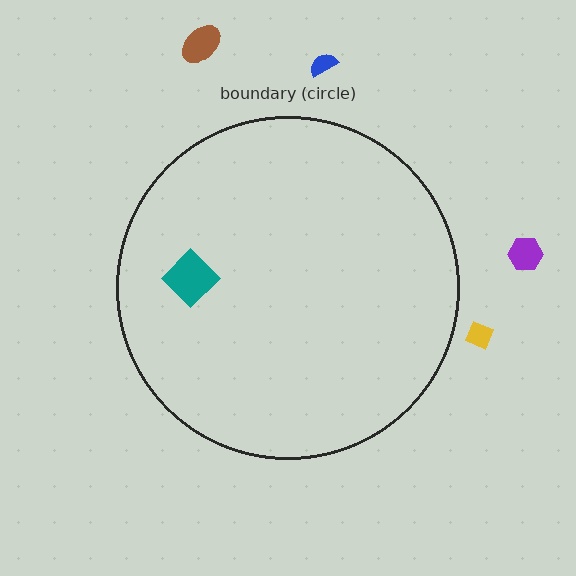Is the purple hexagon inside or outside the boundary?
Outside.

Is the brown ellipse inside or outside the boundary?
Outside.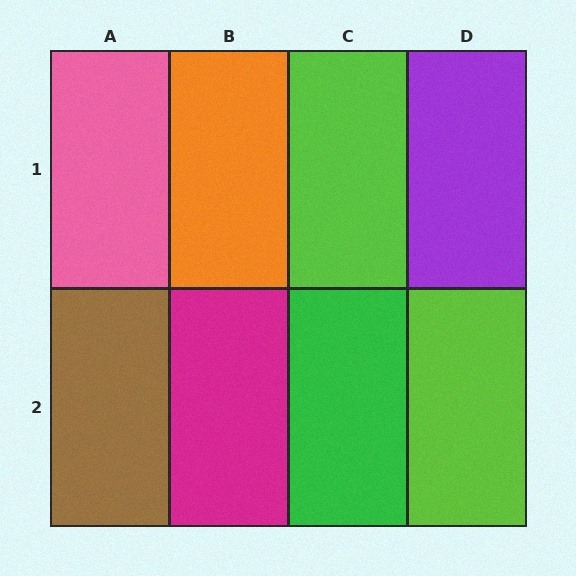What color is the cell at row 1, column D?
Purple.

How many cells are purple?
1 cell is purple.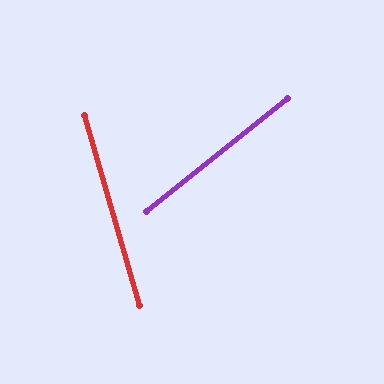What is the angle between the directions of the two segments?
Approximately 67 degrees.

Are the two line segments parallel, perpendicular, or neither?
Neither parallel nor perpendicular — they differ by about 67°.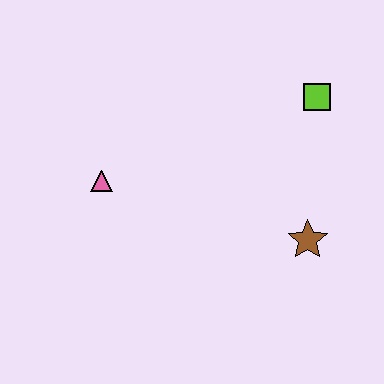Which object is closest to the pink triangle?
The brown star is closest to the pink triangle.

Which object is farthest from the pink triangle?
The lime square is farthest from the pink triangle.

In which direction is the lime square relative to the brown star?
The lime square is above the brown star.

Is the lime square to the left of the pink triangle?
No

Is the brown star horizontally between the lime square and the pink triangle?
Yes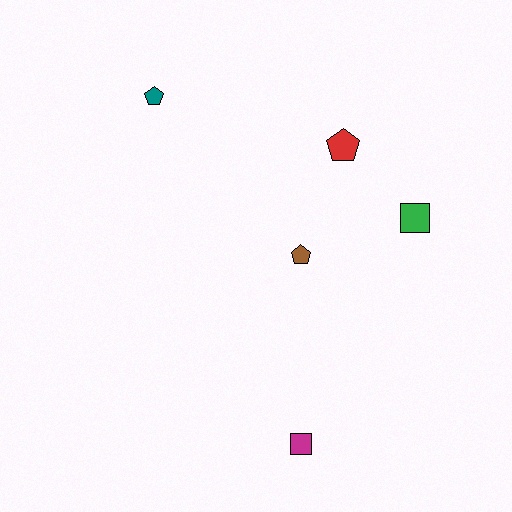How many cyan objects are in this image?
There are no cyan objects.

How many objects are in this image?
There are 5 objects.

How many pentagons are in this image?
There are 3 pentagons.